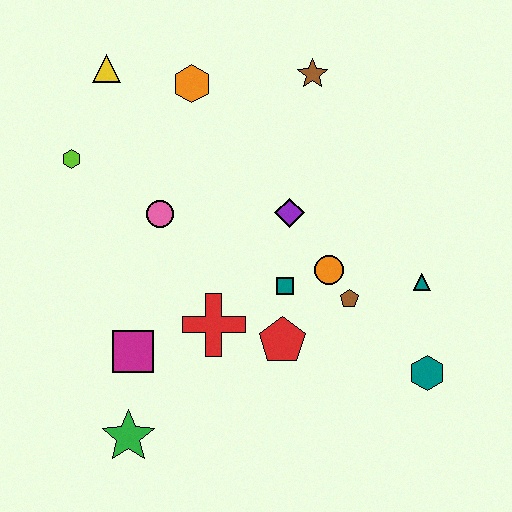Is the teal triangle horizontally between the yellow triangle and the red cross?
No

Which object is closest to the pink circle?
The lime hexagon is closest to the pink circle.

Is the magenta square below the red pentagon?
Yes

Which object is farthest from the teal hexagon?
The yellow triangle is farthest from the teal hexagon.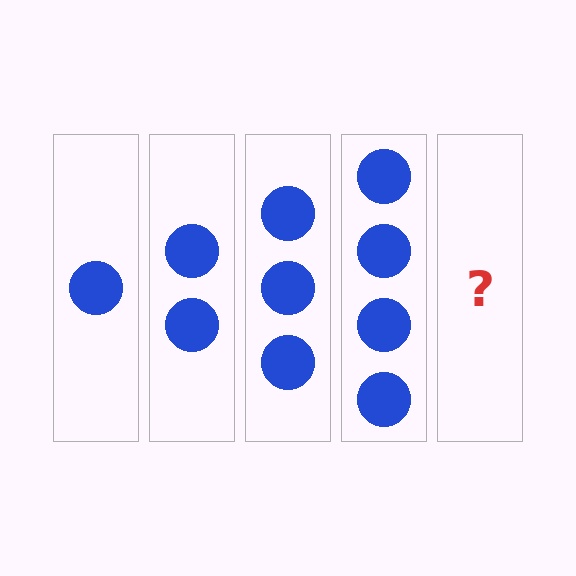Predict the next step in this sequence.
The next step is 5 circles.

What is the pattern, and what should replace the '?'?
The pattern is that each step adds one more circle. The '?' should be 5 circles.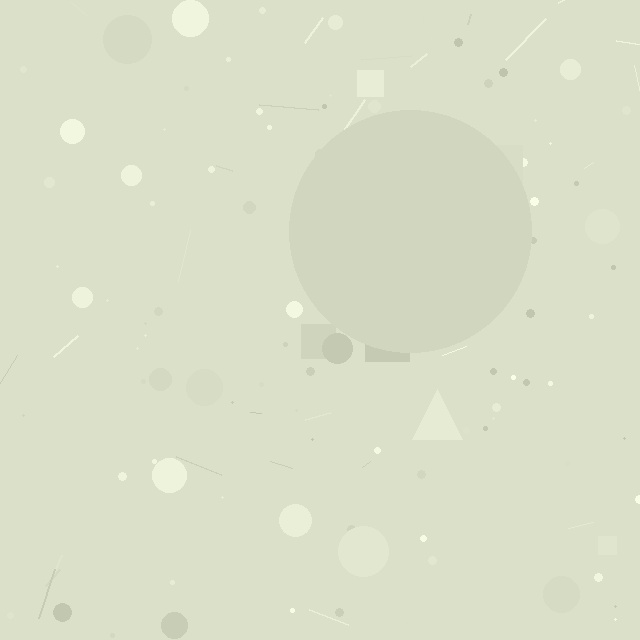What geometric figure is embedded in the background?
A circle is embedded in the background.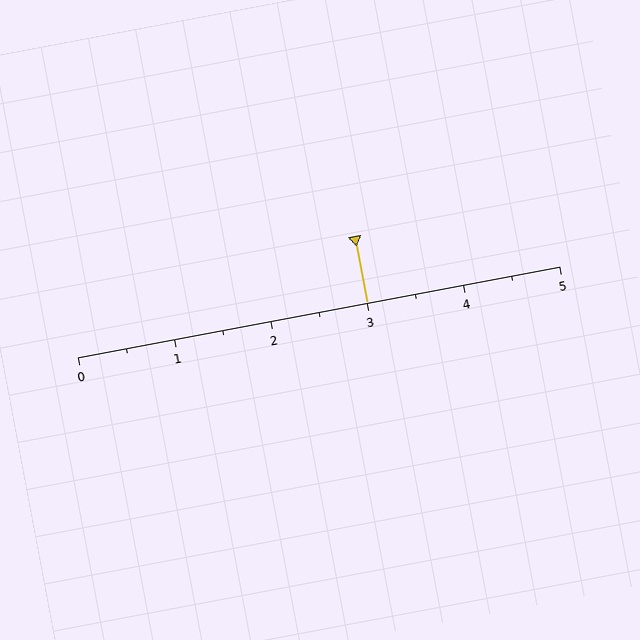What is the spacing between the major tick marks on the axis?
The major ticks are spaced 1 apart.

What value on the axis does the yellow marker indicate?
The marker indicates approximately 3.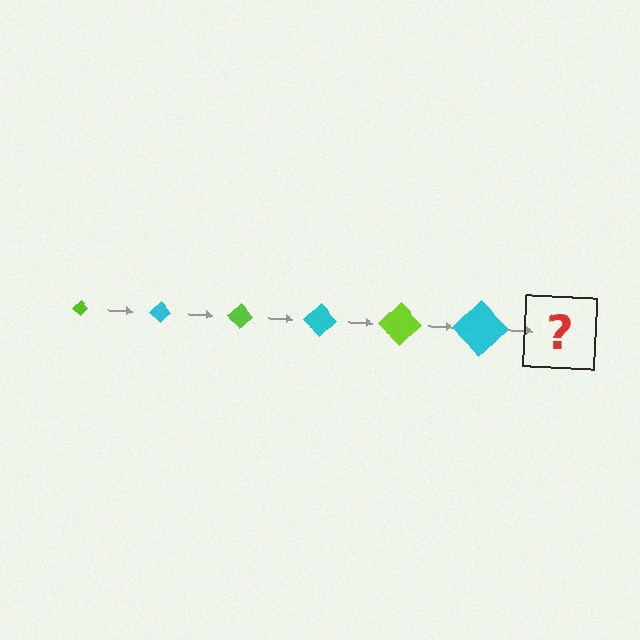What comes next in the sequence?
The next element should be a lime diamond, larger than the previous one.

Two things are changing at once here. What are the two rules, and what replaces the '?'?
The two rules are that the diamond grows larger each step and the color cycles through lime and cyan. The '?' should be a lime diamond, larger than the previous one.